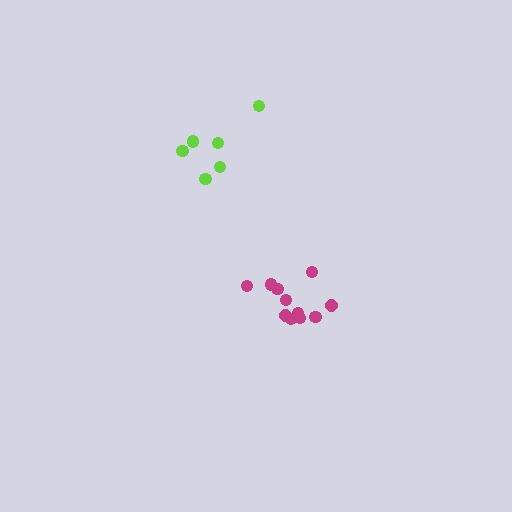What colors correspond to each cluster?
The clusters are colored: magenta, lime.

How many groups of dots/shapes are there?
There are 2 groups.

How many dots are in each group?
Group 1: 11 dots, Group 2: 6 dots (17 total).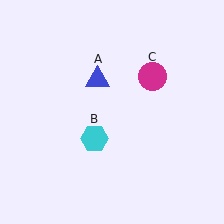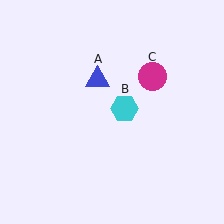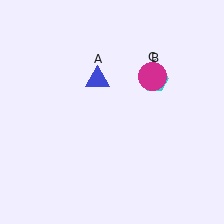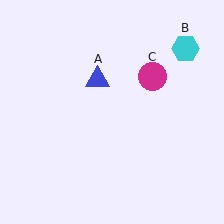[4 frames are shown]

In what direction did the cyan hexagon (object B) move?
The cyan hexagon (object B) moved up and to the right.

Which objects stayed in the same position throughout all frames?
Blue triangle (object A) and magenta circle (object C) remained stationary.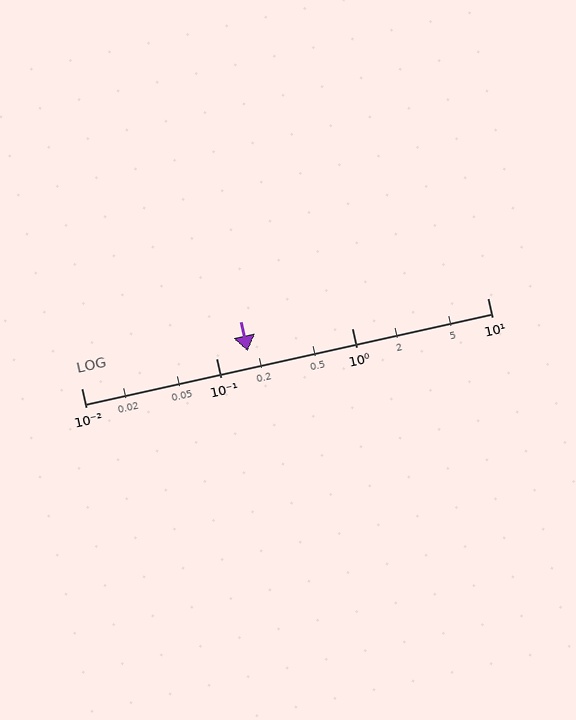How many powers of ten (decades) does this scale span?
The scale spans 3 decades, from 0.01 to 10.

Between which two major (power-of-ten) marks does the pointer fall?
The pointer is between 0.1 and 1.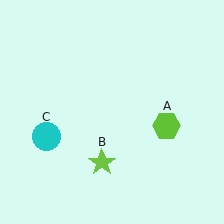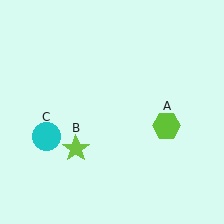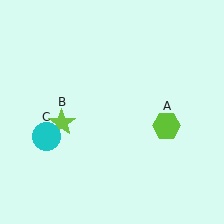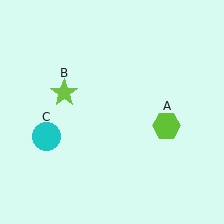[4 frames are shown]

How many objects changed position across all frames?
1 object changed position: lime star (object B).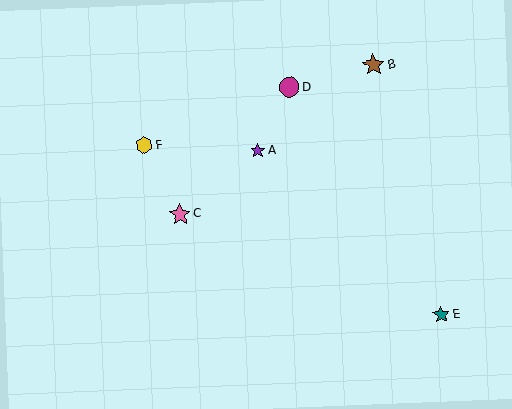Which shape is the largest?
The brown star (labeled B) is the largest.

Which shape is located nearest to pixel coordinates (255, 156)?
The purple star (labeled A) at (258, 151) is nearest to that location.